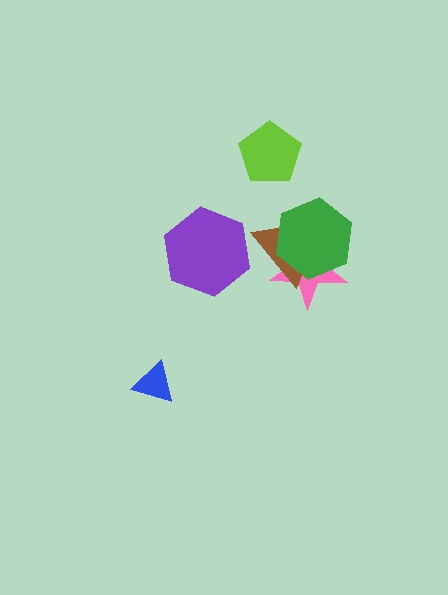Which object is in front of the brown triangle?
The green hexagon is in front of the brown triangle.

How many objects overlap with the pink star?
2 objects overlap with the pink star.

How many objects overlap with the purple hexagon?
0 objects overlap with the purple hexagon.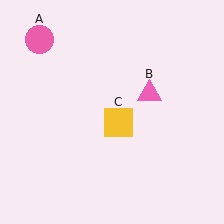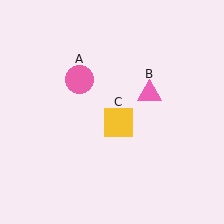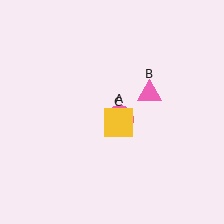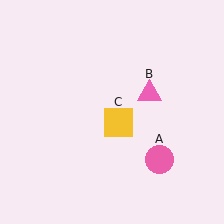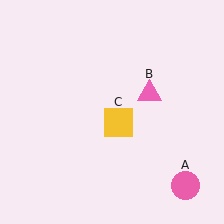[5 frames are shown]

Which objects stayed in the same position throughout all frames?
Pink triangle (object B) and yellow square (object C) remained stationary.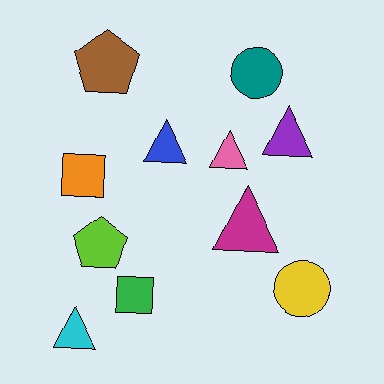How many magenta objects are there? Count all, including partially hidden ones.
There is 1 magenta object.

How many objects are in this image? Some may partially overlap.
There are 11 objects.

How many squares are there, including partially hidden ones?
There are 2 squares.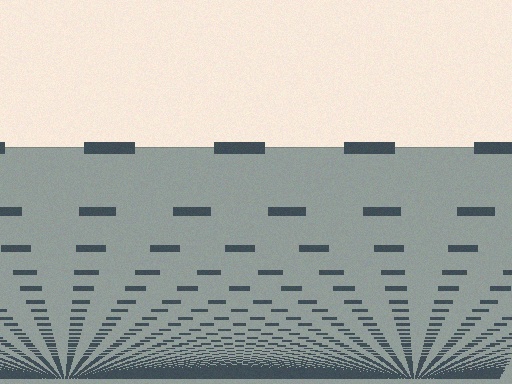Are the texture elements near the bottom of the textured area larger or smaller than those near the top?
Smaller. The gradient is inverted — elements near the bottom are smaller and denser.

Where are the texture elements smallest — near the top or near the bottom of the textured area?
Near the bottom.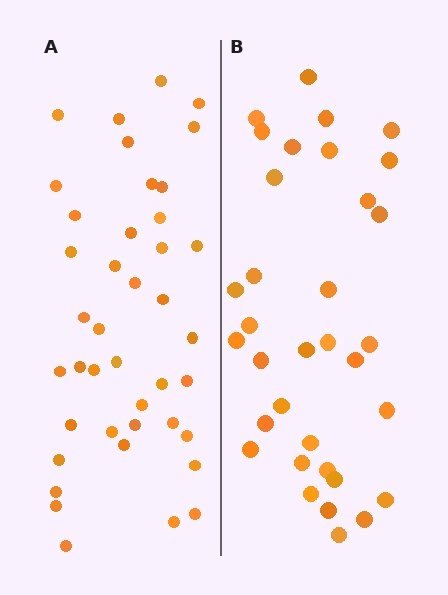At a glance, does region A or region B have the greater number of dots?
Region A (the left region) has more dots.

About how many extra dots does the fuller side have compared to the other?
Region A has roughly 8 or so more dots than region B.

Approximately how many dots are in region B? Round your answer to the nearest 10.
About 30 dots. (The exact count is 34, which rounds to 30.)